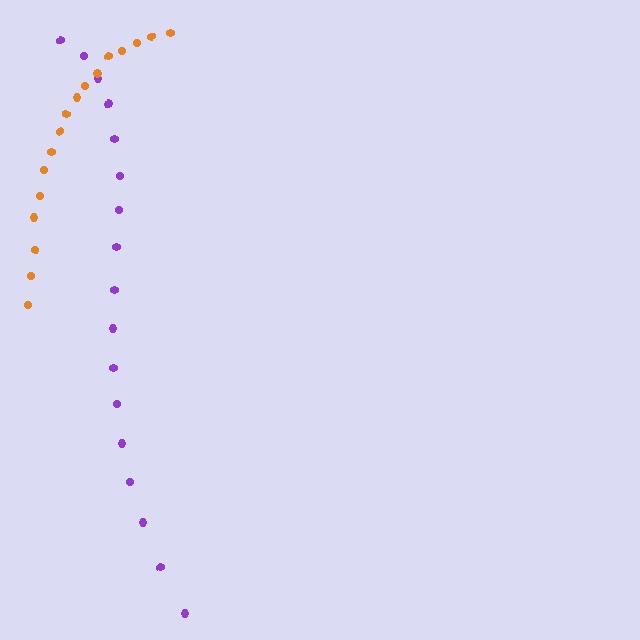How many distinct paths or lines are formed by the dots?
There are 2 distinct paths.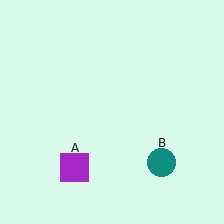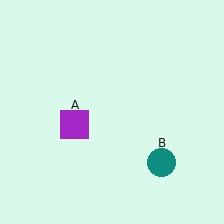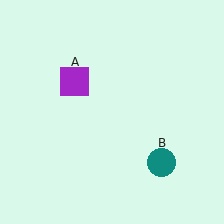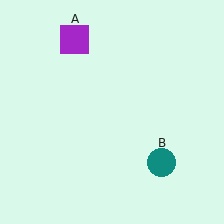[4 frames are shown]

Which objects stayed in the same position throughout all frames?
Teal circle (object B) remained stationary.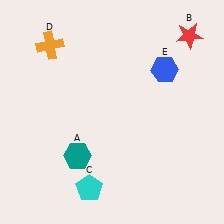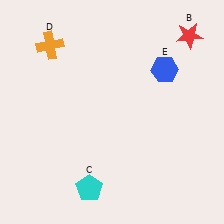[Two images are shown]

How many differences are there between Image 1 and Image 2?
There is 1 difference between the two images.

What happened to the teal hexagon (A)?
The teal hexagon (A) was removed in Image 2. It was in the bottom-left area of Image 1.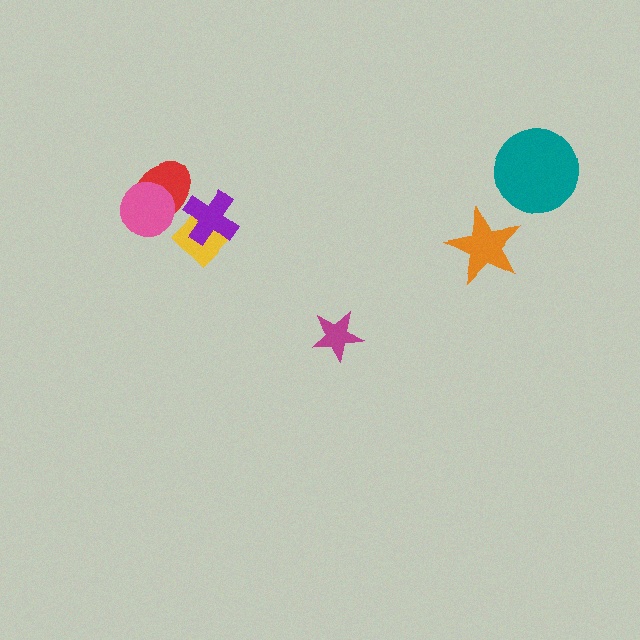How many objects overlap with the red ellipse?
3 objects overlap with the red ellipse.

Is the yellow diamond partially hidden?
Yes, it is partially covered by another shape.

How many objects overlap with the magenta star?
0 objects overlap with the magenta star.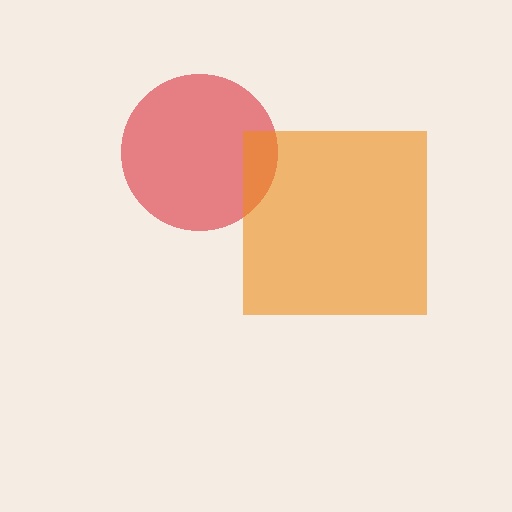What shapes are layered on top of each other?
The layered shapes are: a red circle, an orange square.